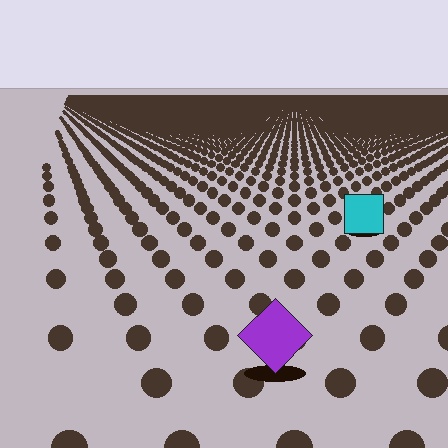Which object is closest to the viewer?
The purple diamond is closest. The texture marks near it are larger and more spread out.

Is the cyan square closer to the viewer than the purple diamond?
No. The purple diamond is closer — you can tell from the texture gradient: the ground texture is coarser near it.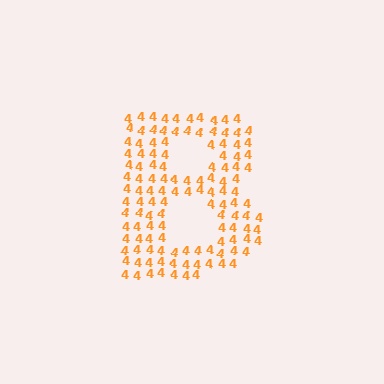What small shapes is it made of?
It is made of small digit 4's.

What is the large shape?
The large shape is the letter B.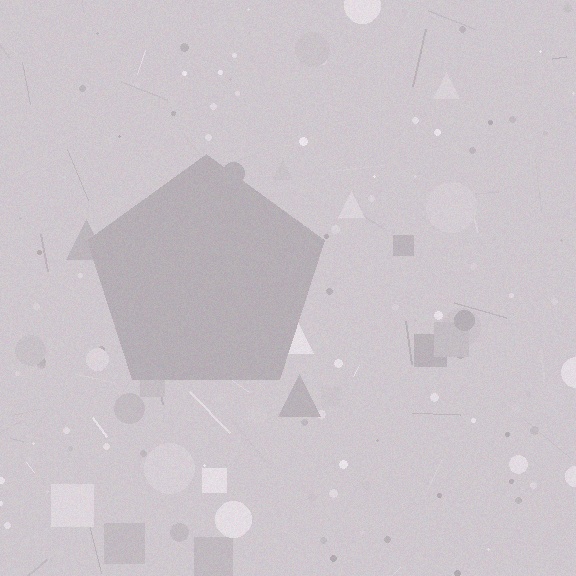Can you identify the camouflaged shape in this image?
The camouflaged shape is a pentagon.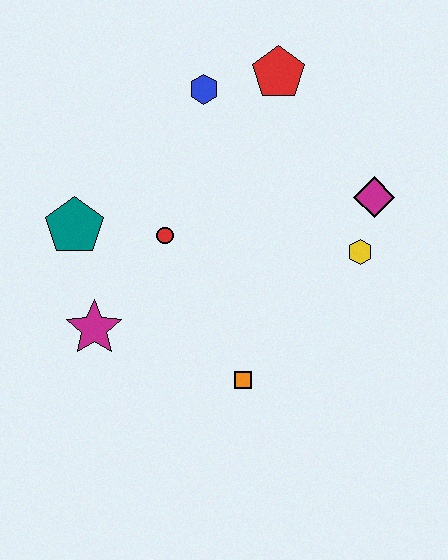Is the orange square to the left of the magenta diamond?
Yes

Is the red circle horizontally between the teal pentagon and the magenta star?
No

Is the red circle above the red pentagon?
No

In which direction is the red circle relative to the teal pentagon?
The red circle is to the right of the teal pentagon.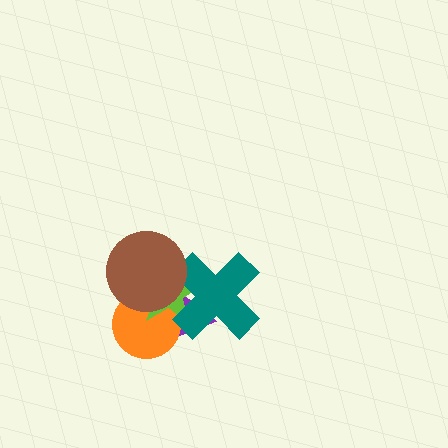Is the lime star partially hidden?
Yes, it is partially covered by another shape.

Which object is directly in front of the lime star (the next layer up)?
The teal cross is directly in front of the lime star.